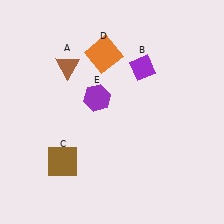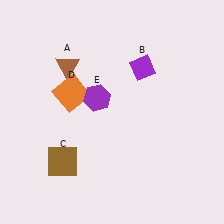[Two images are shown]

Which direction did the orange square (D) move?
The orange square (D) moved down.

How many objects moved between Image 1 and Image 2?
1 object moved between the two images.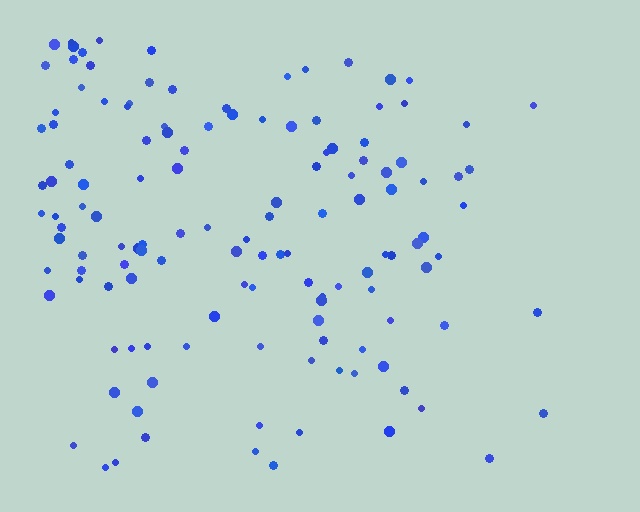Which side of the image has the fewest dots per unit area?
The right.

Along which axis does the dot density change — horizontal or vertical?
Horizontal.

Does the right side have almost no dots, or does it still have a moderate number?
Still a moderate number, just noticeably fewer than the left.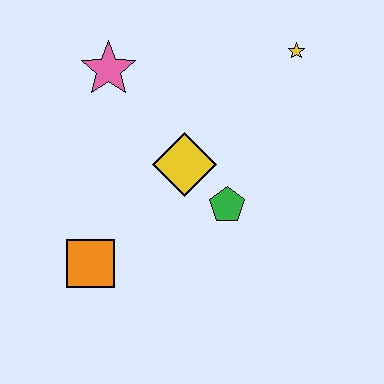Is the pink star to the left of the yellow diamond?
Yes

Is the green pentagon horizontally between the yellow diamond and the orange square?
No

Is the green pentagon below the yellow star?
Yes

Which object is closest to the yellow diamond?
The green pentagon is closest to the yellow diamond.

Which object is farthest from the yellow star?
The orange square is farthest from the yellow star.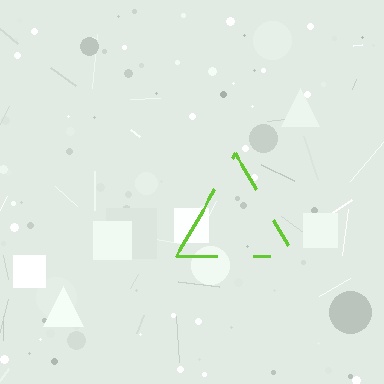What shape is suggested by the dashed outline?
The dashed outline suggests a triangle.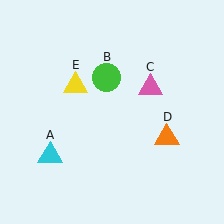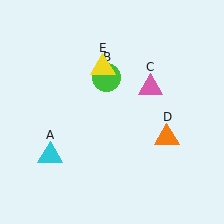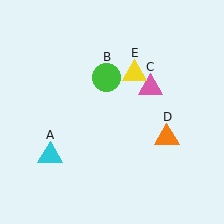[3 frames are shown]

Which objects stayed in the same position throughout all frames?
Cyan triangle (object A) and green circle (object B) and pink triangle (object C) and orange triangle (object D) remained stationary.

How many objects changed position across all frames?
1 object changed position: yellow triangle (object E).